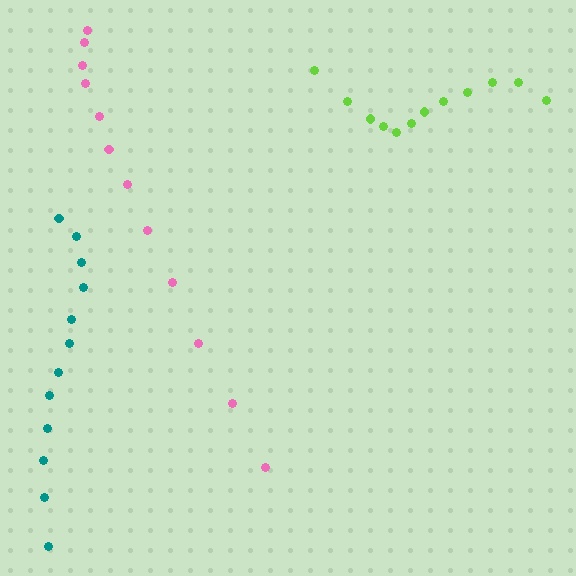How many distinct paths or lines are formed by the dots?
There are 3 distinct paths.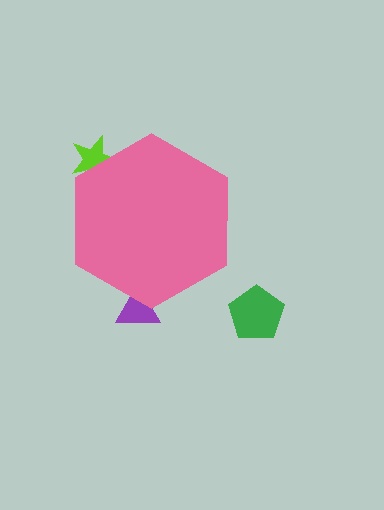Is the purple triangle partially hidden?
Yes, the purple triangle is partially hidden behind the pink hexagon.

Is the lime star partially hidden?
Yes, the lime star is partially hidden behind the pink hexagon.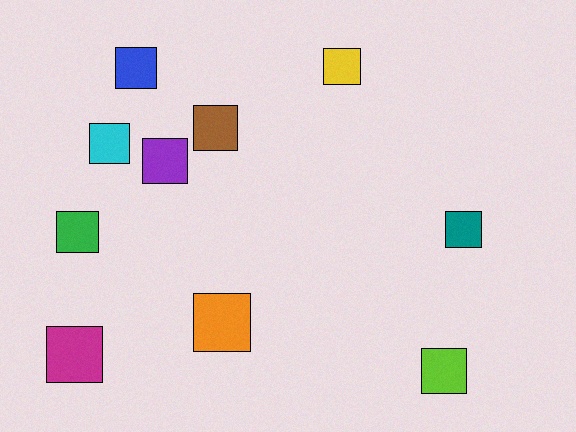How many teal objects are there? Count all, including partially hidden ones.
There is 1 teal object.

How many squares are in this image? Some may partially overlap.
There are 10 squares.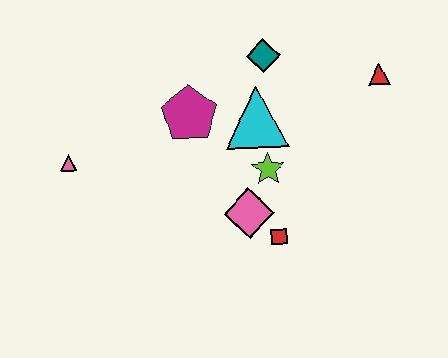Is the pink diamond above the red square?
Yes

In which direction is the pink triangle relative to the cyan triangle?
The pink triangle is to the left of the cyan triangle.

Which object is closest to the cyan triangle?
The lime star is closest to the cyan triangle.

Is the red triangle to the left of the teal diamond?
No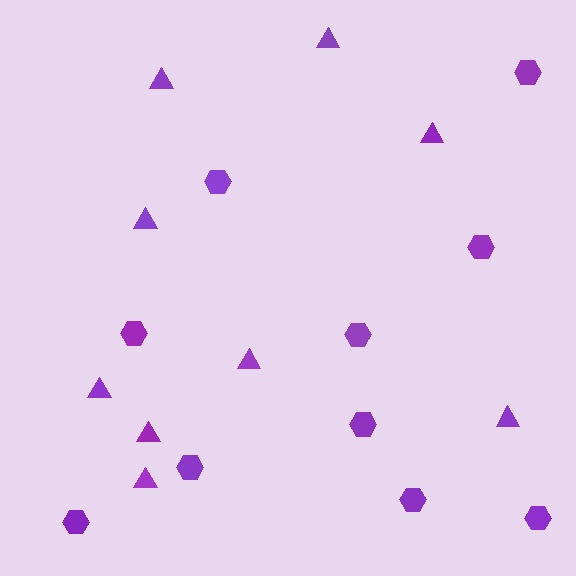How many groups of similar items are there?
There are 2 groups: one group of hexagons (10) and one group of triangles (9).